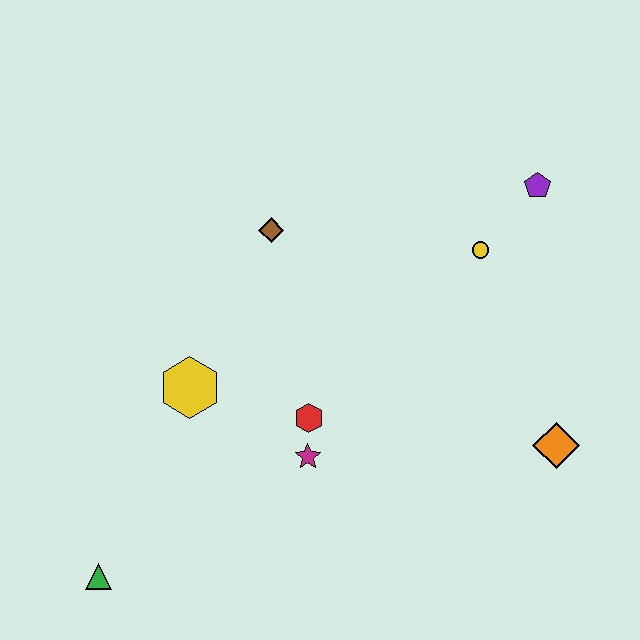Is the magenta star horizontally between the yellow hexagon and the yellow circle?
Yes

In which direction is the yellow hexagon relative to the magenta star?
The yellow hexagon is to the left of the magenta star.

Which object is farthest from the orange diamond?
The green triangle is farthest from the orange diamond.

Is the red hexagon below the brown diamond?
Yes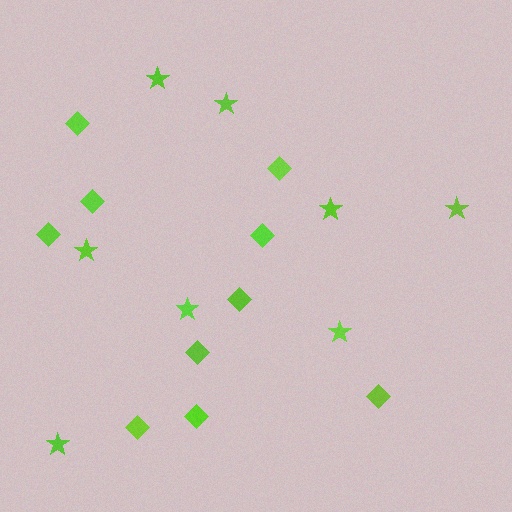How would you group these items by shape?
There are 2 groups: one group of diamonds (10) and one group of stars (8).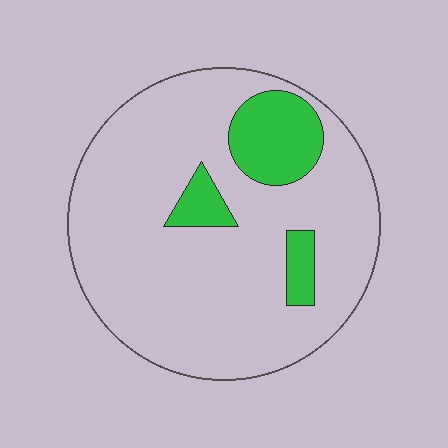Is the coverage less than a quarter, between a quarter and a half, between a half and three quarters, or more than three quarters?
Less than a quarter.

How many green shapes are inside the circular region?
3.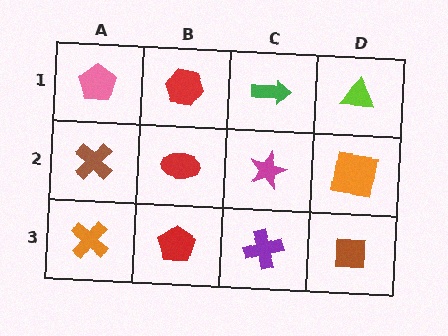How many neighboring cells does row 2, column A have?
3.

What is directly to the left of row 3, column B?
An orange cross.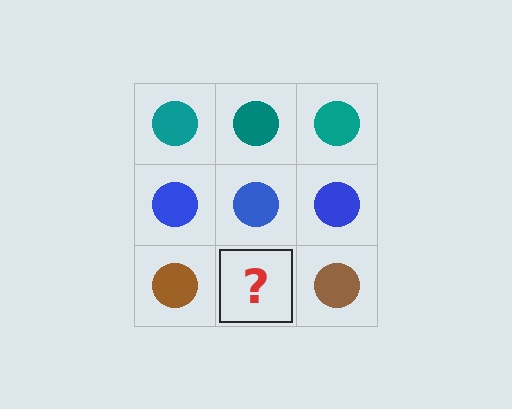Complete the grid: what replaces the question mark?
The question mark should be replaced with a brown circle.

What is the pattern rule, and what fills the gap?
The rule is that each row has a consistent color. The gap should be filled with a brown circle.